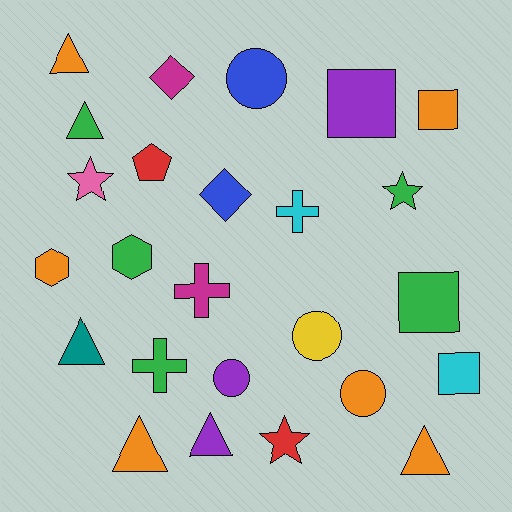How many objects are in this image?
There are 25 objects.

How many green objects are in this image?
There are 5 green objects.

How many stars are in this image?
There are 3 stars.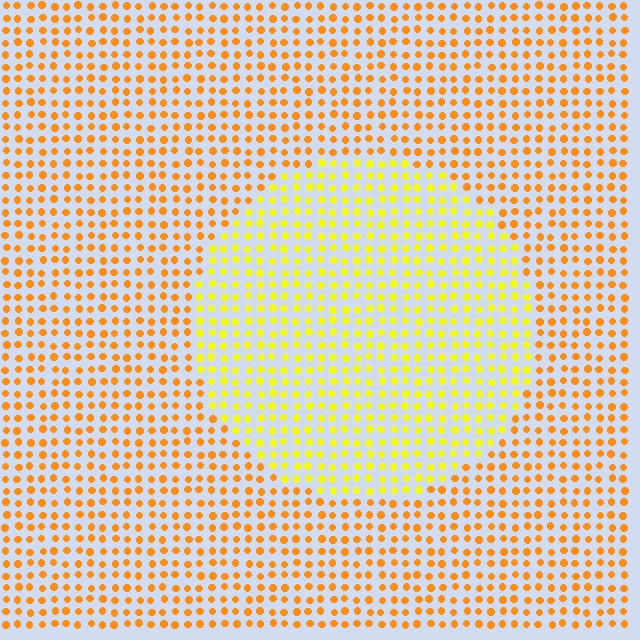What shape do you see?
I see a circle.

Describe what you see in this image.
The image is filled with small orange elements in a uniform arrangement. A circle-shaped region is visible where the elements are tinted to a slightly different hue, forming a subtle color boundary.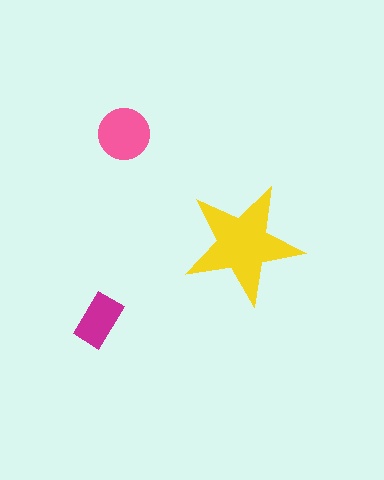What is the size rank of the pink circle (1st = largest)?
2nd.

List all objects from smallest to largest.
The magenta rectangle, the pink circle, the yellow star.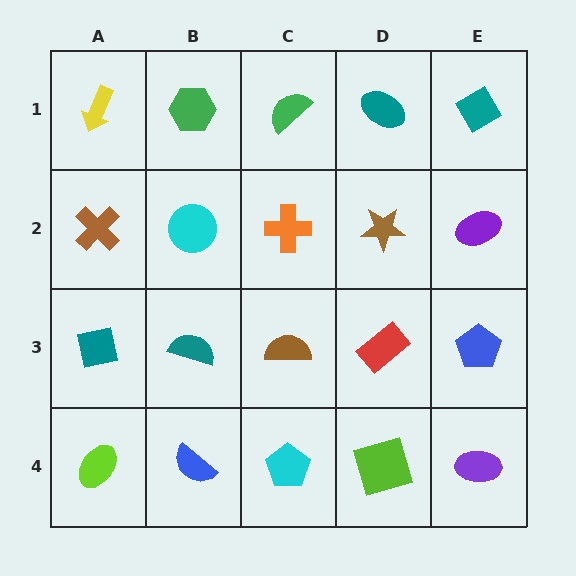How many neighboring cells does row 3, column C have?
4.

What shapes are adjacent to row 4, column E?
A blue pentagon (row 3, column E), a lime square (row 4, column D).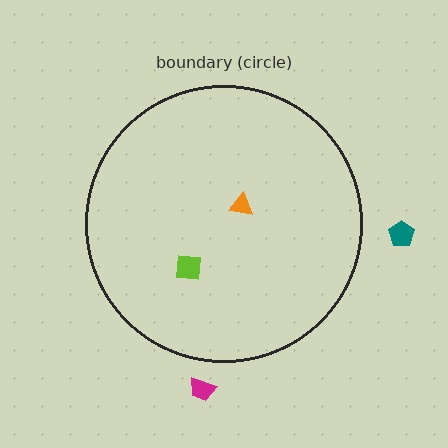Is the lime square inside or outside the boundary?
Inside.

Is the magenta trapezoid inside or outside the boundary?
Outside.